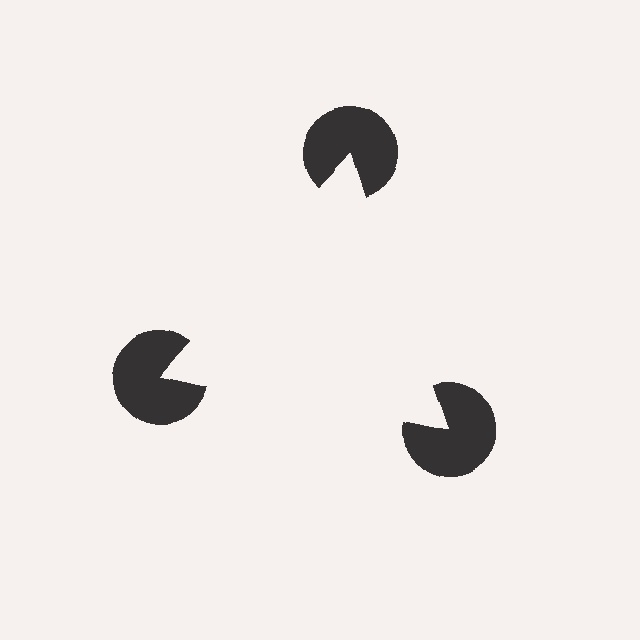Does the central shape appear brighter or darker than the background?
It typically appears slightly brighter than the background, even though no actual brightness change is drawn.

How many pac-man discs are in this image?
There are 3 — one at each vertex of the illusory triangle.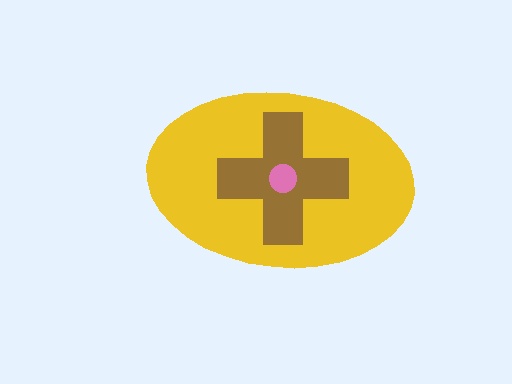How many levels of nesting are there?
3.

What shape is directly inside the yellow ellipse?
The brown cross.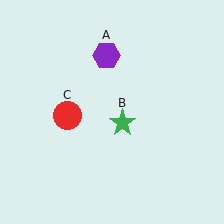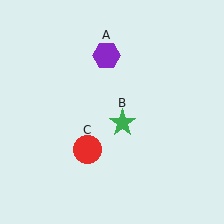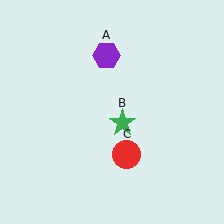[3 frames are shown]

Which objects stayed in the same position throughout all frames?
Purple hexagon (object A) and green star (object B) remained stationary.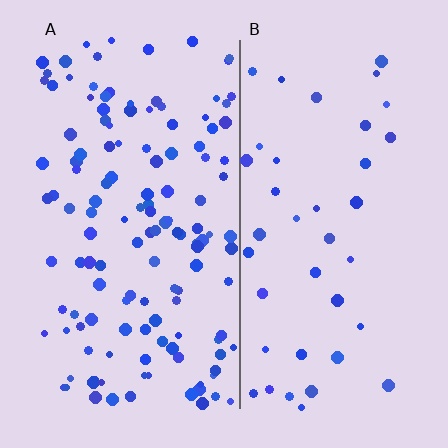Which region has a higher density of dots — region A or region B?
A (the left).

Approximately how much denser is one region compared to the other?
Approximately 3.3× — region A over region B.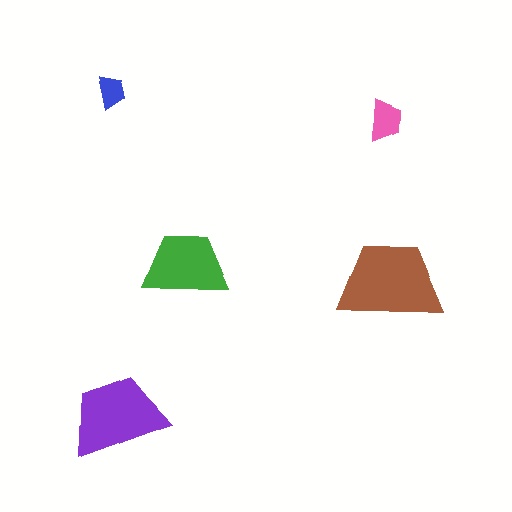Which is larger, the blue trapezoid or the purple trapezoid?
The purple one.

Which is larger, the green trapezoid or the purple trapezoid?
The purple one.